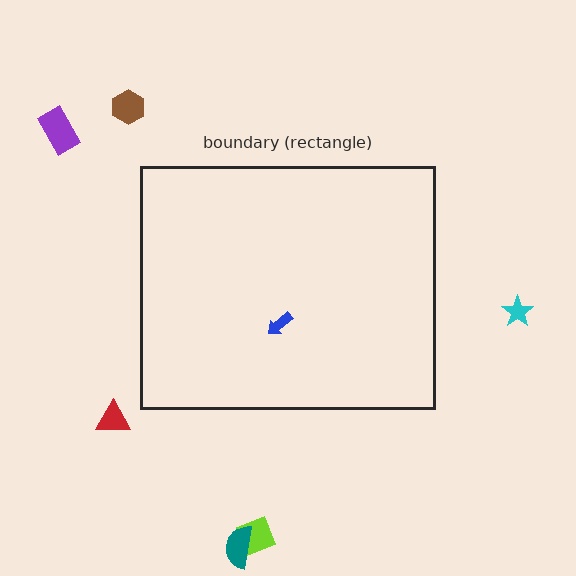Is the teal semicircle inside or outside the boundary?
Outside.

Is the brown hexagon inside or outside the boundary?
Outside.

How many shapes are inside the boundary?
1 inside, 6 outside.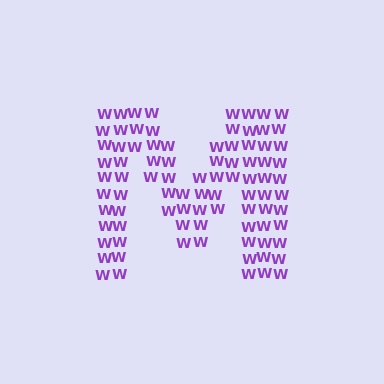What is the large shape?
The large shape is the letter M.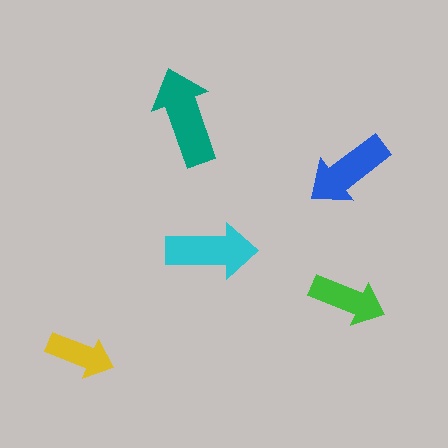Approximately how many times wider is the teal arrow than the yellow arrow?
About 1.5 times wider.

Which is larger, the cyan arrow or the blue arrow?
The cyan one.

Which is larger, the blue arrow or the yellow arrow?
The blue one.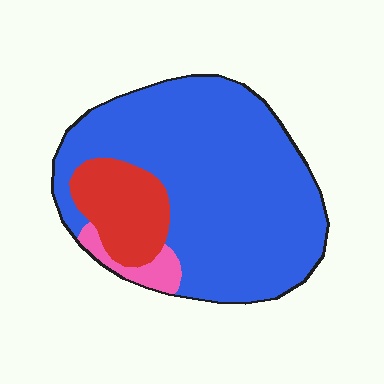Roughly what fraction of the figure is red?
Red takes up less than a quarter of the figure.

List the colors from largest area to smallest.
From largest to smallest: blue, red, pink.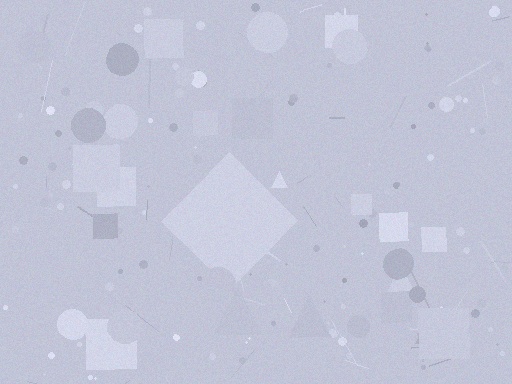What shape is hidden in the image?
A diamond is hidden in the image.